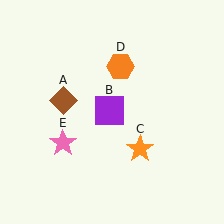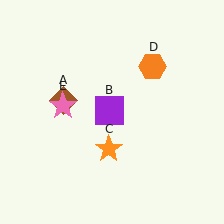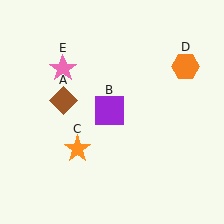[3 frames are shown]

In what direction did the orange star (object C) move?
The orange star (object C) moved left.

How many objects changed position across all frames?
3 objects changed position: orange star (object C), orange hexagon (object D), pink star (object E).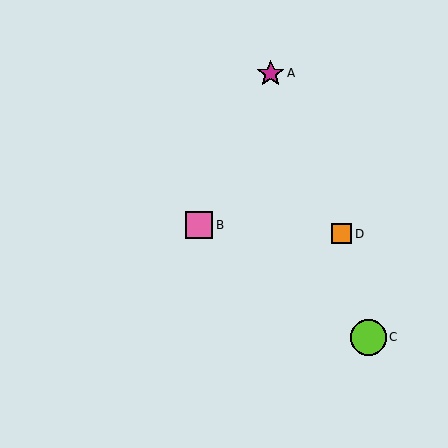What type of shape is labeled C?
Shape C is a lime circle.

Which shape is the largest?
The lime circle (labeled C) is the largest.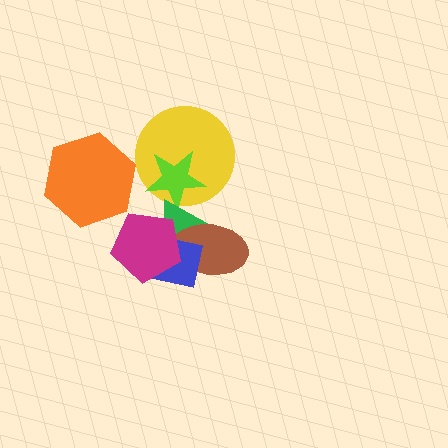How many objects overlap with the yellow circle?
2 objects overlap with the yellow circle.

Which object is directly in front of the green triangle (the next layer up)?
The brown ellipse is directly in front of the green triangle.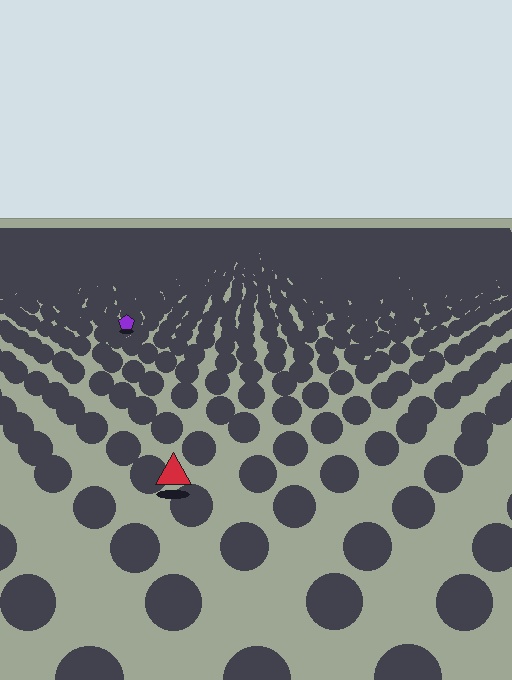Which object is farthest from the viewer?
The purple pentagon is farthest from the viewer. It appears smaller and the ground texture around it is denser.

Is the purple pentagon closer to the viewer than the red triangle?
No. The red triangle is closer — you can tell from the texture gradient: the ground texture is coarser near it.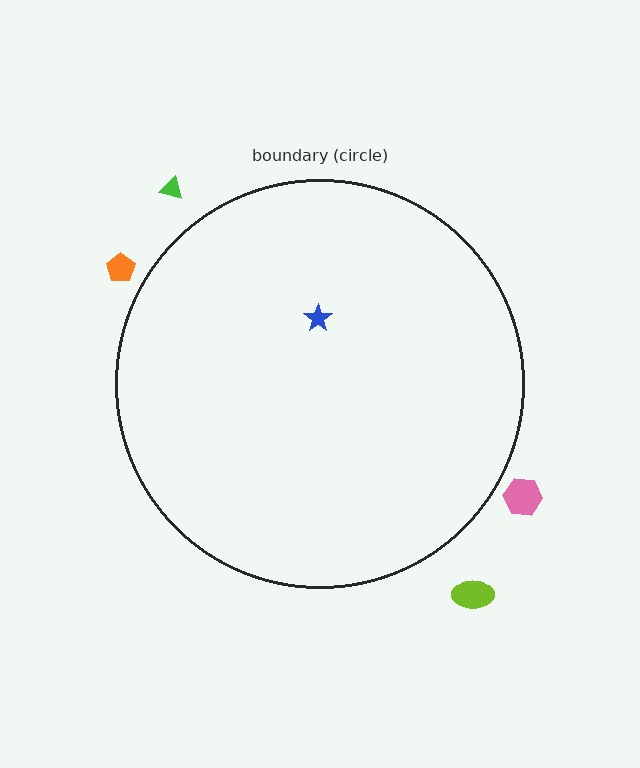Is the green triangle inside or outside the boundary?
Outside.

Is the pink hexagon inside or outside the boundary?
Outside.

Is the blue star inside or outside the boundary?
Inside.